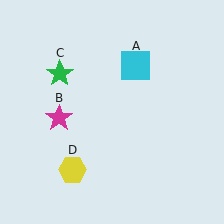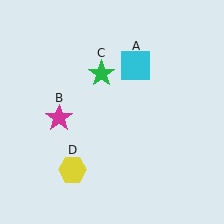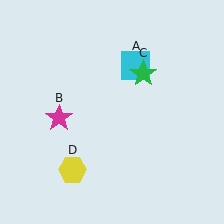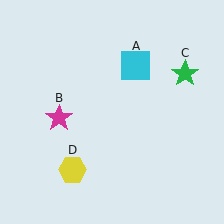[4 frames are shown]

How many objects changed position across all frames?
1 object changed position: green star (object C).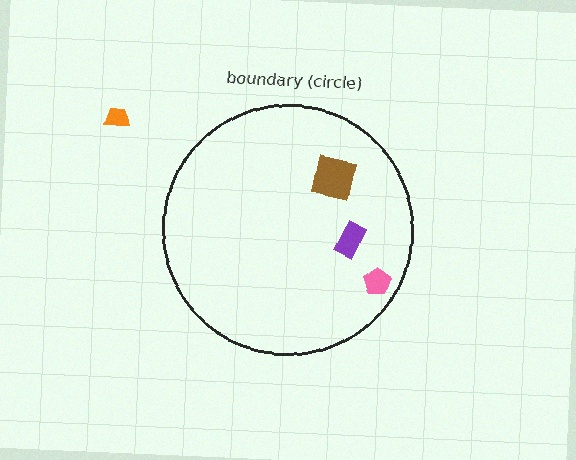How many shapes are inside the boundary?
3 inside, 1 outside.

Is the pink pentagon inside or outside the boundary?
Inside.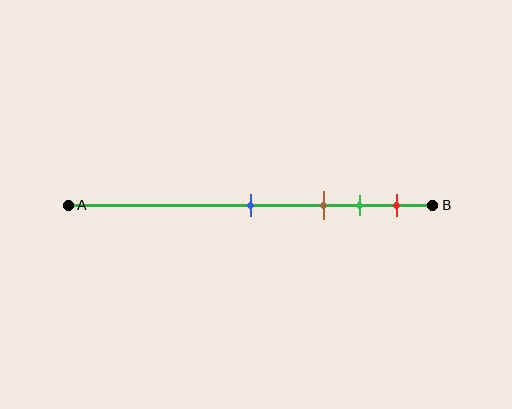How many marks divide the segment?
There are 4 marks dividing the segment.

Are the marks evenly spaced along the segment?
No, the marks are not evenly spaced.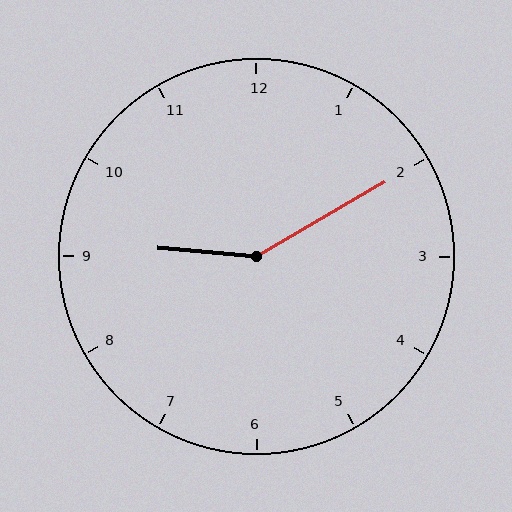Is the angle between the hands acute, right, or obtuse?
It is obtuse.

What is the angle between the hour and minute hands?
Approximately 145 degrees.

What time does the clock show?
9:10.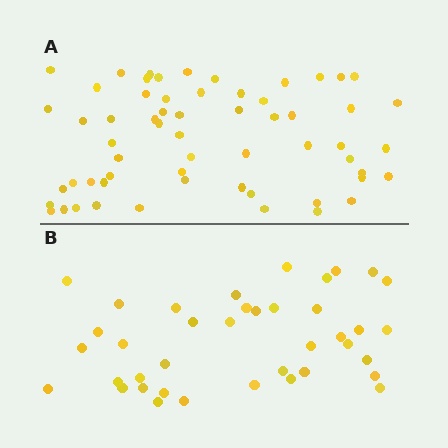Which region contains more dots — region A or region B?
Region A (the top region) has more dots.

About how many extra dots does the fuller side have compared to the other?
Region A has approximately 20 more dots than region B.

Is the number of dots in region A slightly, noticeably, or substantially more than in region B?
Region A has substantially more. The ratio is roughly 1.5 to 1.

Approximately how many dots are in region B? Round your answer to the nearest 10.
About 40 dots. (The exact count is 39, which rounds to 40.)